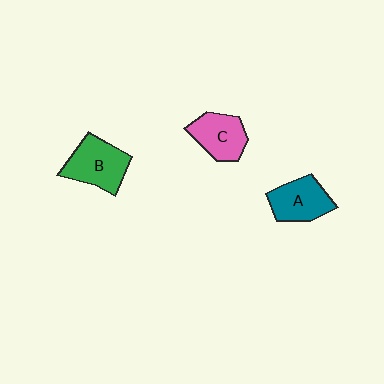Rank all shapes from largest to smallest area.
From largest to smallest: B (green), A (teal), C (pink).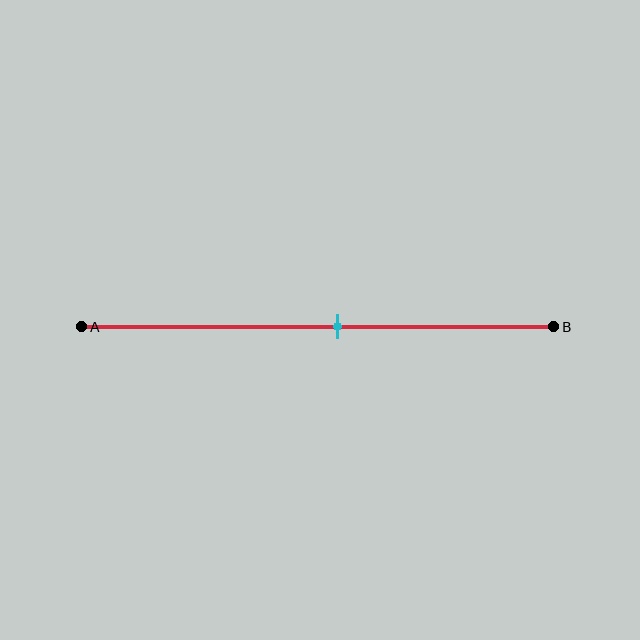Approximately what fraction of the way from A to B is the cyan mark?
The cyan mark is approximately 55% of the way from A to B.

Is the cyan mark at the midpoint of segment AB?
No, the mark is at about 55% from A, not at the 50% midpoint.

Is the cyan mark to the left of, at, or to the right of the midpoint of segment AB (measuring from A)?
The cyan mark is to the right of the midpoint of segment AB.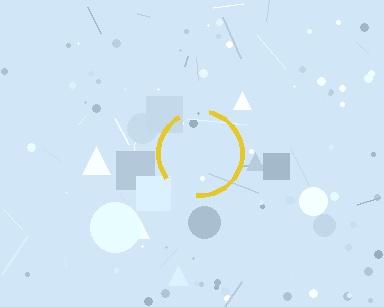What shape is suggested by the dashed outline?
The dashed outline suggests a circle.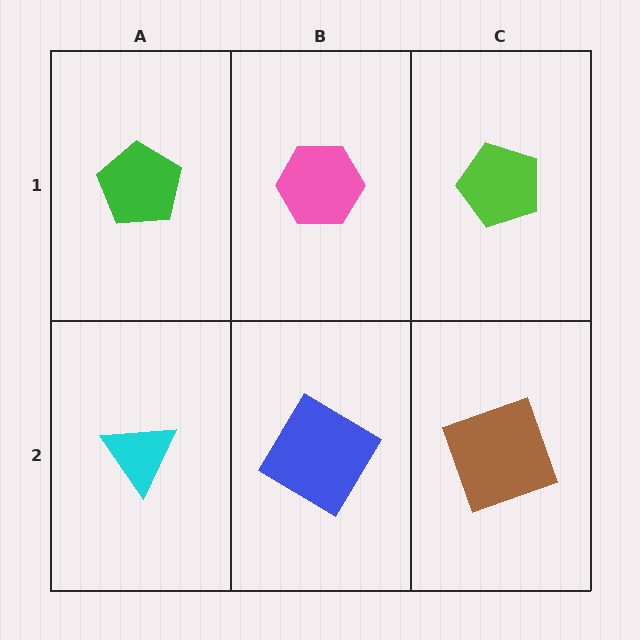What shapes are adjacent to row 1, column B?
A blue diamond (row 2, column B), a green pentagon (row 1, column A), a lime pentagon (row 1, column C).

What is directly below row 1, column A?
A cyan triangle.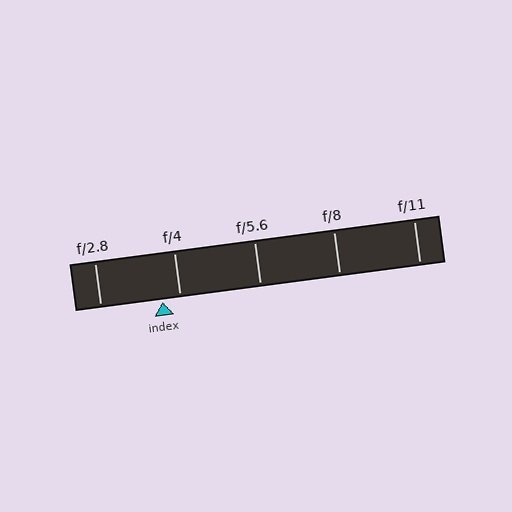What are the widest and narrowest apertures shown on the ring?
The widest aperture shown is f/2.8 and the narrowest is f/11.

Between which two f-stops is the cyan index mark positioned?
The index mark is between f/2.8 and f/4.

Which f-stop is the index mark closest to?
The index mark is closest to f/4.